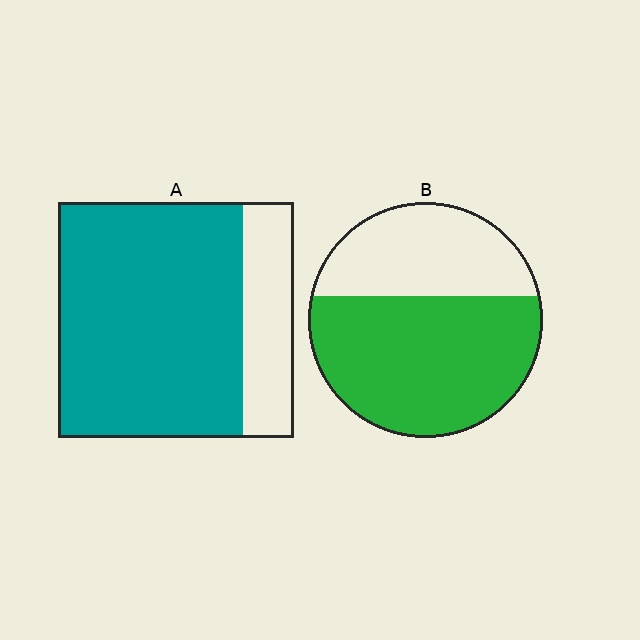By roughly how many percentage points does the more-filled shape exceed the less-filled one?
By roughly 15 percentage points (A over B).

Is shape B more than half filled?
Yes.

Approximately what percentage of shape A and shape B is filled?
A is approximately 80% and B is approximately 65%.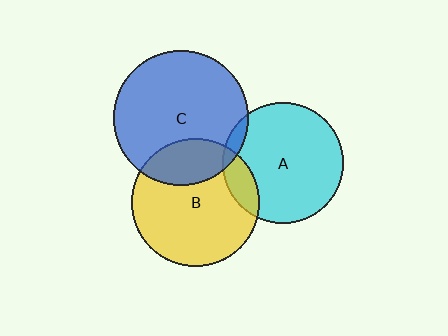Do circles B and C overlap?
Yes.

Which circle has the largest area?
Circle C (blue).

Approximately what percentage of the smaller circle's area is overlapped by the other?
Approximately 25%.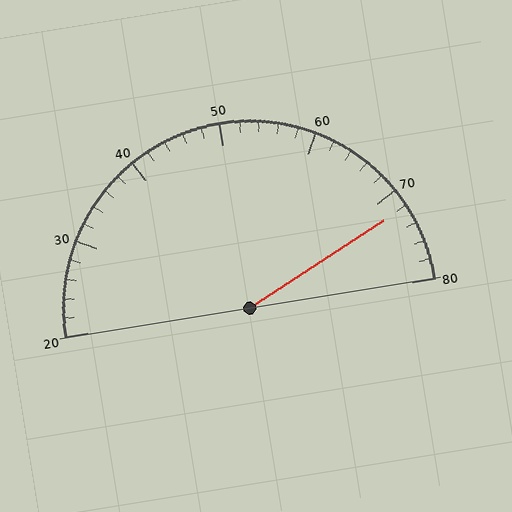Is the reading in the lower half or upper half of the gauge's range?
The reading is in the upper half of the range (20 to 80).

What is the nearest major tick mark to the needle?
The nearest major tick mark is 70.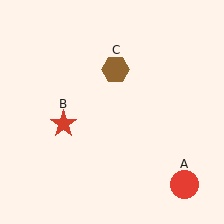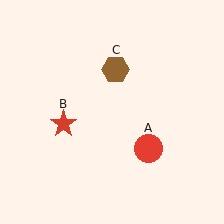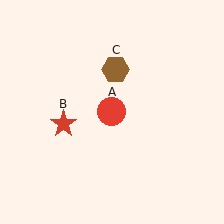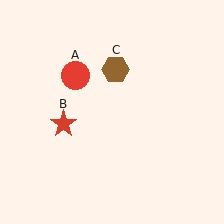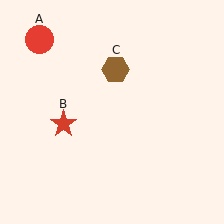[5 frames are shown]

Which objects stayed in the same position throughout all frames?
Red star (object B) and brown hexagon (object C) remained stationary.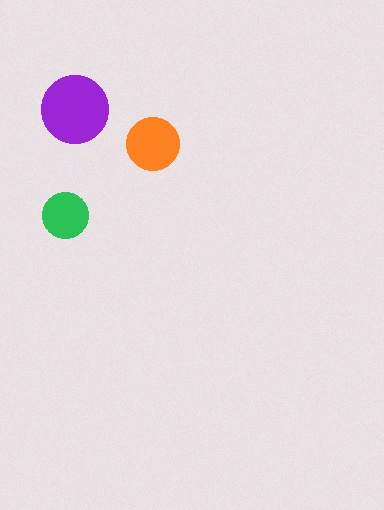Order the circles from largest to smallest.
the purple one, the orange one, the green one.